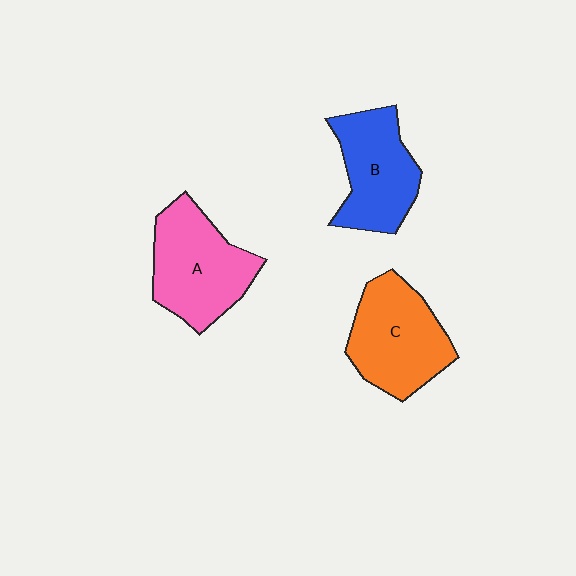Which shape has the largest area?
Shape A (pink).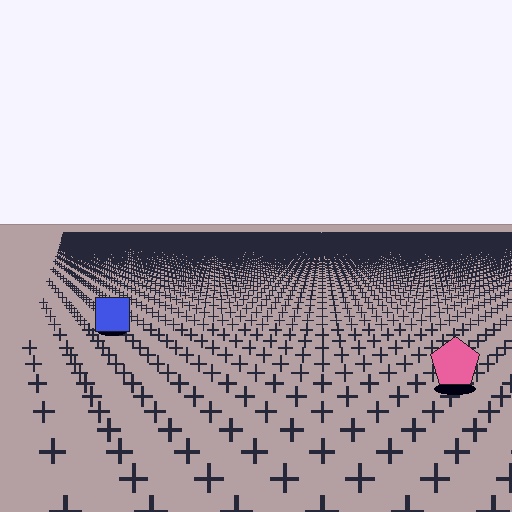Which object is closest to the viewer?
The pink pentagon is closest. The texture marks near it are larger and more spread out.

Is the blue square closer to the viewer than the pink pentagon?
No. The pink pentagon is closer — you can tell from the texture gradient: the ground texture is coarser near it.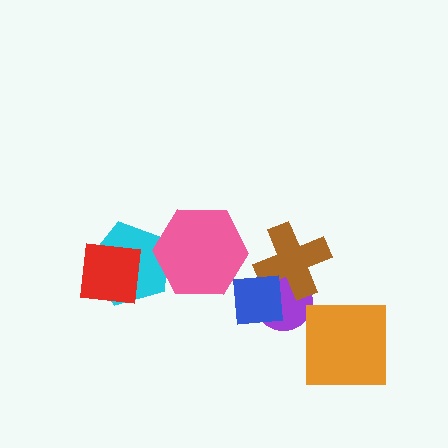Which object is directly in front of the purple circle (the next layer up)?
The brown cross is directly in front of the purple circle.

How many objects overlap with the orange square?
0 objects overlap with the orange square.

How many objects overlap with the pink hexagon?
1 object overlaps with the pink hexagon.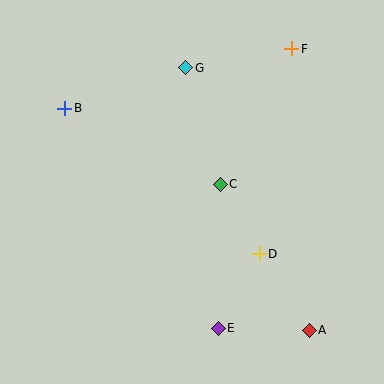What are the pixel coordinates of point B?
Point B is at (65, 108).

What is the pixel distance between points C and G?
The distance between C and G is 122 pixels.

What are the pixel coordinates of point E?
Point E is at (218, 328).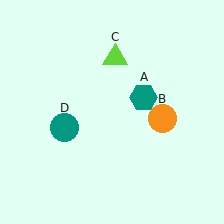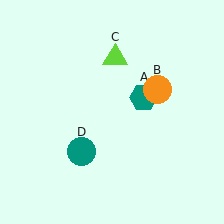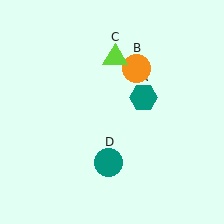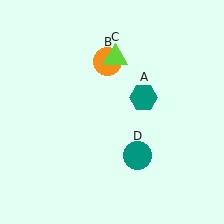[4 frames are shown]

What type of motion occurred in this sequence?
The orange circle (object B), teal circle (object D) rotated counterclockwise around the center of the scene.